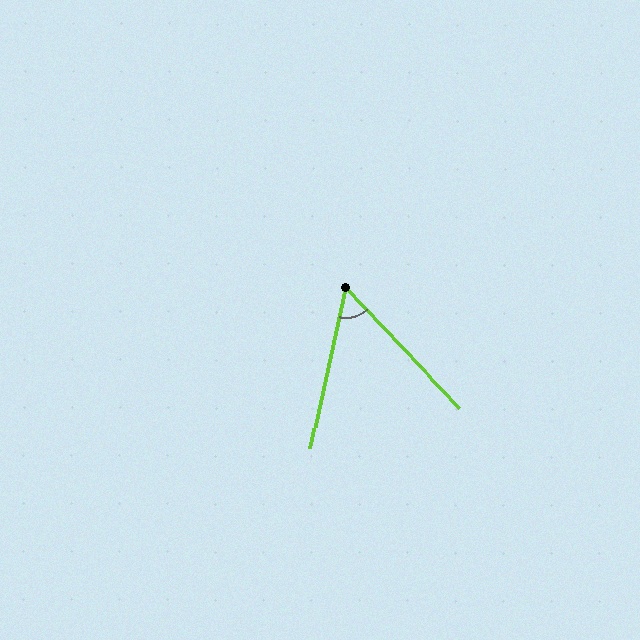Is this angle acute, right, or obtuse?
It is acute.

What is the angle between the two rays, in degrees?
Approximately 56 degrees.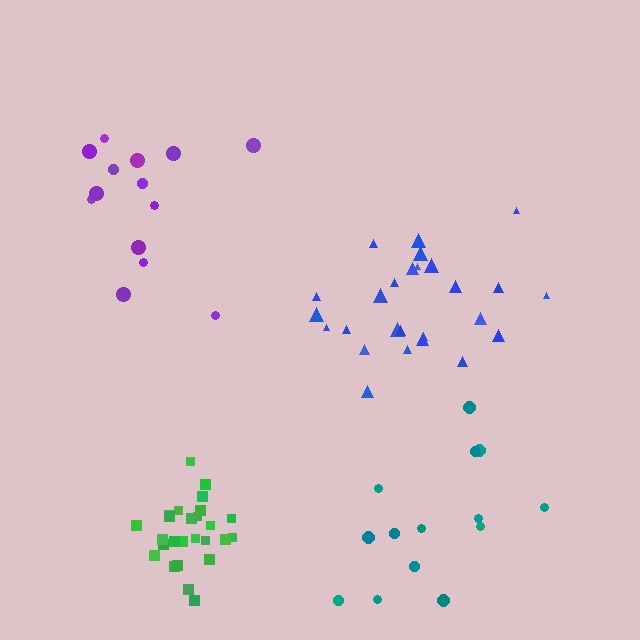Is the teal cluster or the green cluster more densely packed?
Green.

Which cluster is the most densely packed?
Green.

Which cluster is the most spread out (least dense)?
Teal.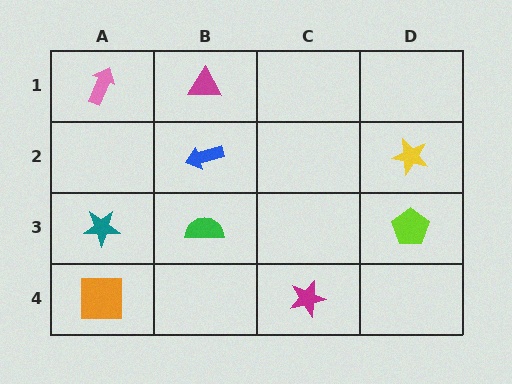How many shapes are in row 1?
2 shapes.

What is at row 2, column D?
A yellow star.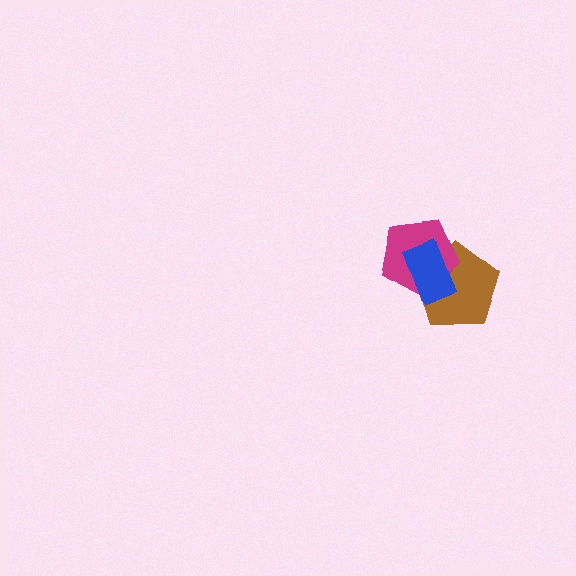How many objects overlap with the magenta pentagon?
2 objects overlap with the magenta pentagon.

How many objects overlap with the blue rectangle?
2 objects overlap with the blue rectangle.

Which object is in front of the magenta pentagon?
The blue rectangle is in front of the magenta pentagon.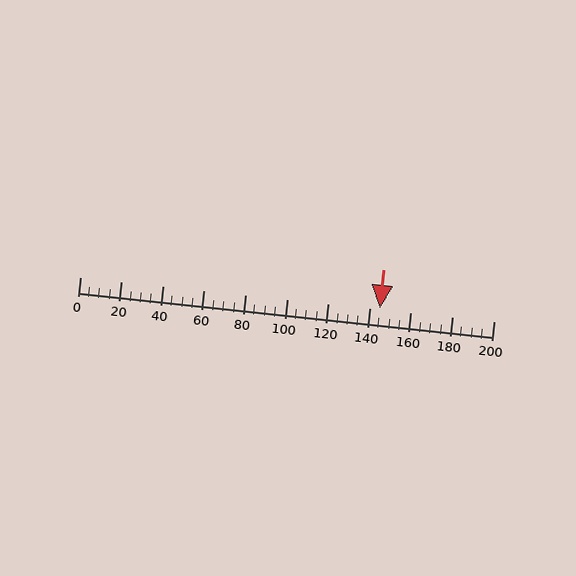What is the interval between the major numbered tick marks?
The major tick marks are spaced 20 units apart.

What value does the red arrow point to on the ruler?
The red arrow points to approximately 145.